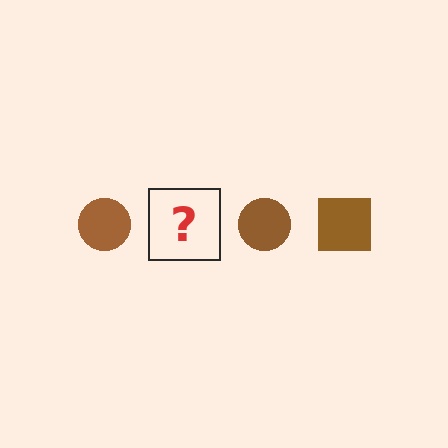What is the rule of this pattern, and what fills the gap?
The rule is that the pattern cycles through circle, square shapes in brown. The gap should be filled with a brown square.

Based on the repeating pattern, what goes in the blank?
The blank should be a brown square.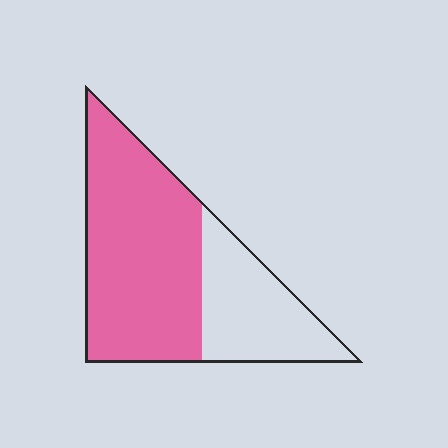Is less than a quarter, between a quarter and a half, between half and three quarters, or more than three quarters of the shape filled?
Between half and three quarters.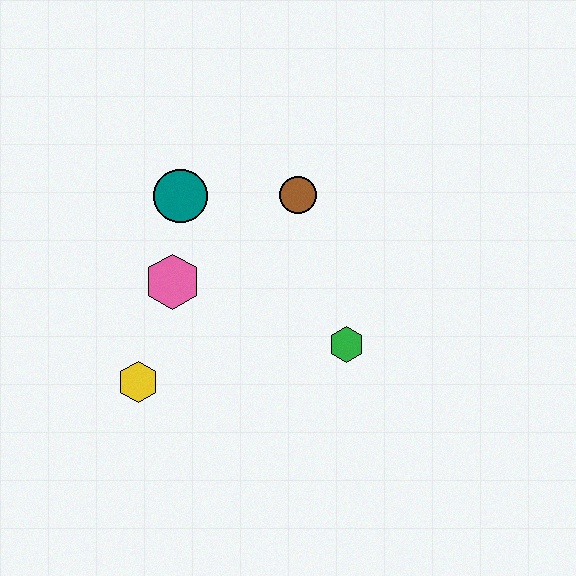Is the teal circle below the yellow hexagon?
No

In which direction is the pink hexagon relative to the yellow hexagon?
The pink hexagon is above the yellow hexagon.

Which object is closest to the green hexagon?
The brown circle is closest to the green hexagon.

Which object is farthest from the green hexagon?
The teal circle is farthest from the green hexagon.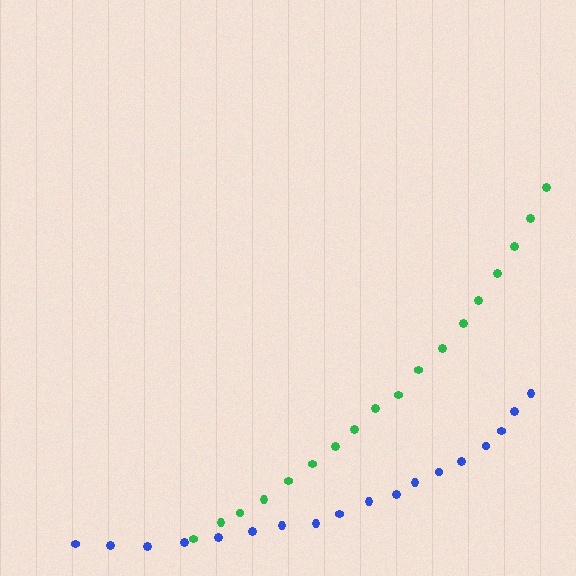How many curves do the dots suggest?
There are 2 distinct paths.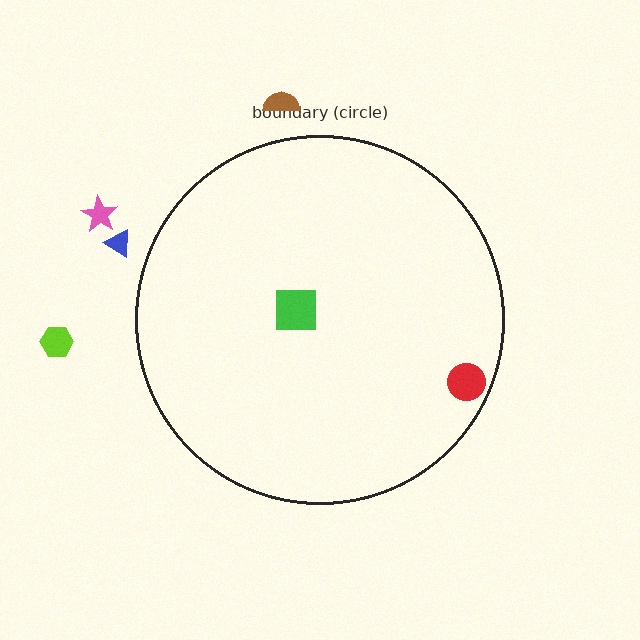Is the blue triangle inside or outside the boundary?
Outside.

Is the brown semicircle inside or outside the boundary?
Outside.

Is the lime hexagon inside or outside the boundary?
Outside.